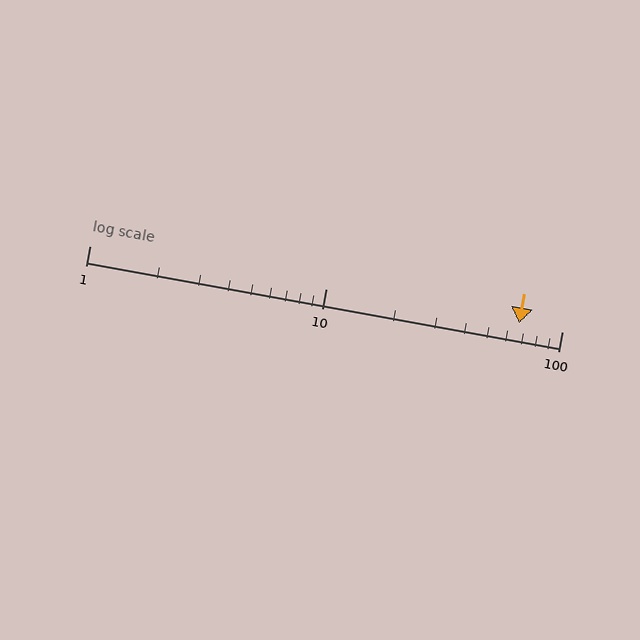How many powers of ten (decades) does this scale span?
The scale spans 2 decades, from 1 to 100.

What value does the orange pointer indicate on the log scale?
The pointer indicates approximately 66.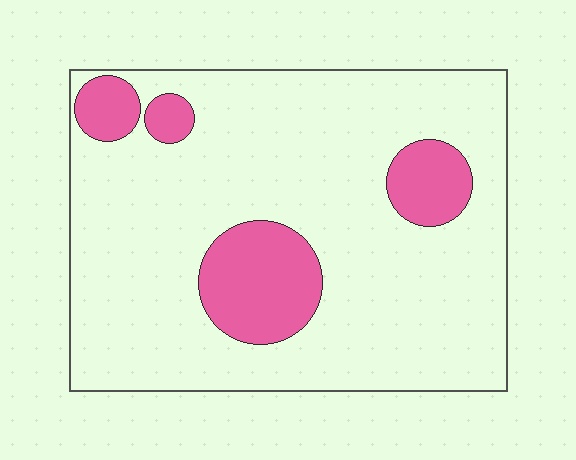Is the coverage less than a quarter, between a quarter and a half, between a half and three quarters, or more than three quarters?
Less than a quarter.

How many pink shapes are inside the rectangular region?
4.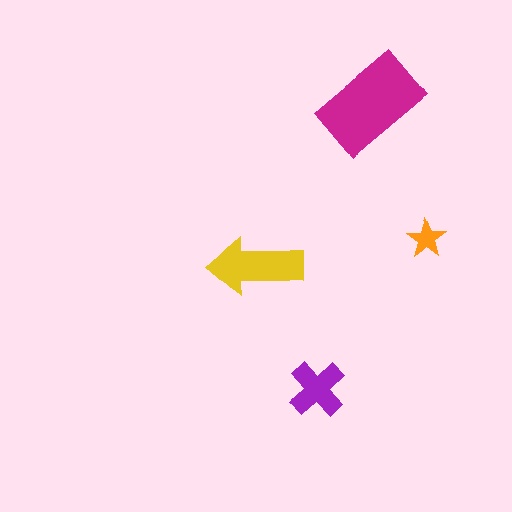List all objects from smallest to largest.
The orange star, the purple cross, the yellow arrow, the magenta rectangle.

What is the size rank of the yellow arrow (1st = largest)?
2nd.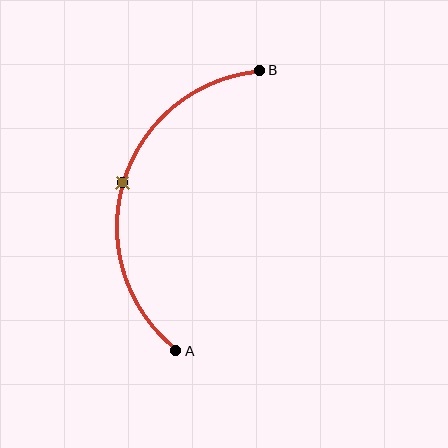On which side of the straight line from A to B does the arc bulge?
The arc bulges to the left of the straight line connecting A and B.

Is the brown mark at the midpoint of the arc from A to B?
Yes. The brown mark lies on the arc at equal arc-length from both A and B — it is the arc midpoint.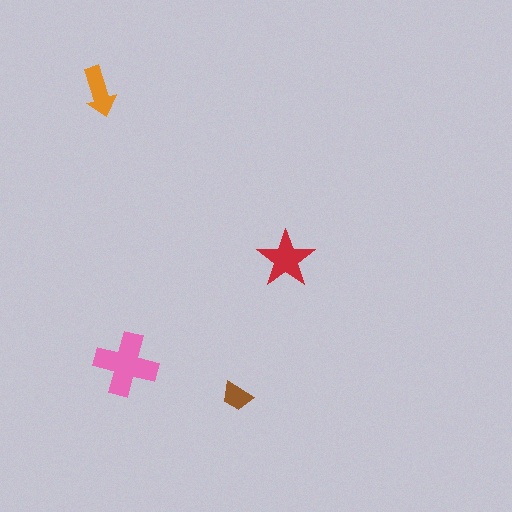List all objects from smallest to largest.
The brown trapezoid, the orange arrow, the red star, the pink cross.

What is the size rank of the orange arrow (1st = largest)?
3rd.